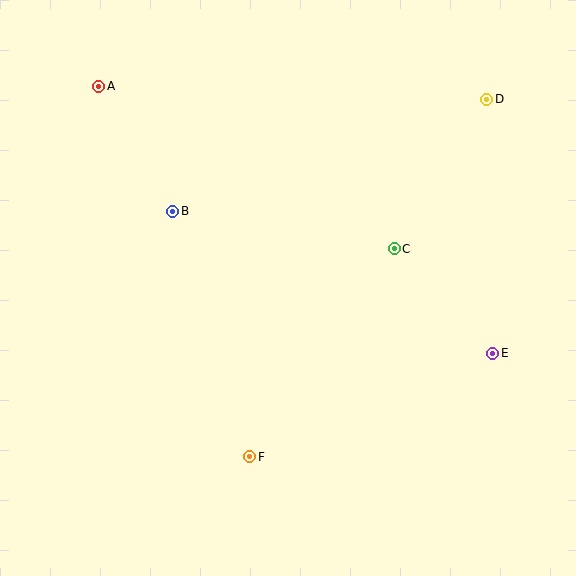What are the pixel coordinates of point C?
Point C is at (394, 249).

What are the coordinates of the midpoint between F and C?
The midpoint between F and C is at (322, 353).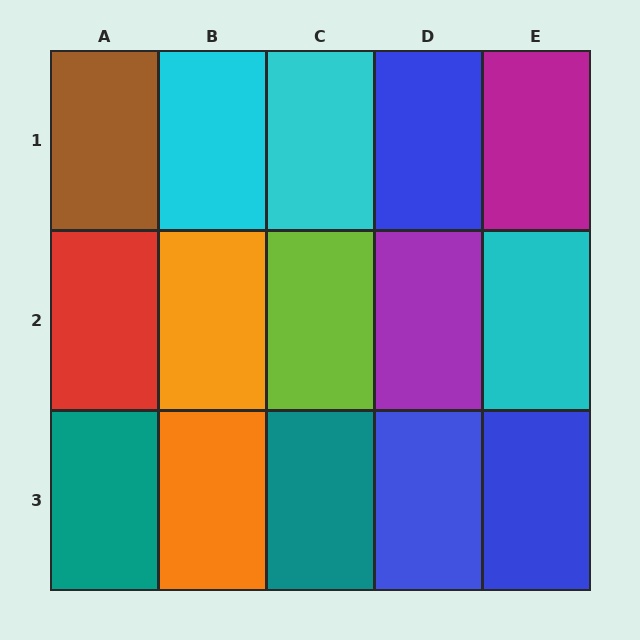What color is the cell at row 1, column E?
Magenta.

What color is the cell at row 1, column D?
Blue.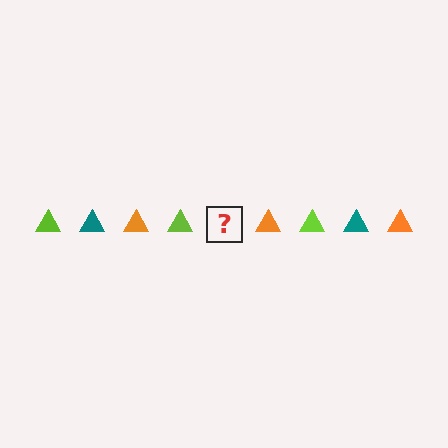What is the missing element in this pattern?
The missing element is a teal triangle.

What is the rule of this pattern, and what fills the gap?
The rule is that the pattern cycles through lime, teal, orange triangles. The gap should be filled with a teal triangle.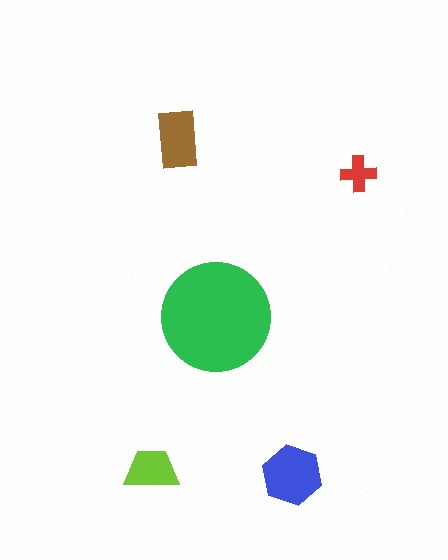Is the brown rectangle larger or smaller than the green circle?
Smaller.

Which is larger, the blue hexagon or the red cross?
The blue hexagon.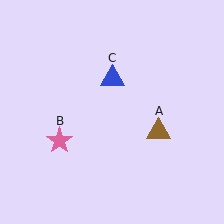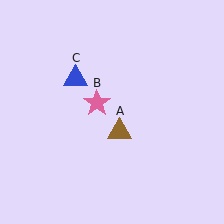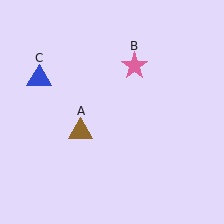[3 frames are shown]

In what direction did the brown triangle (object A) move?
The brown triangle (object A) moved left.